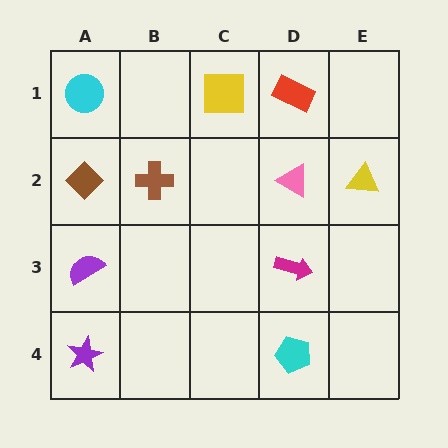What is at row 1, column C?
A yellow square.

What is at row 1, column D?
A red rectangle.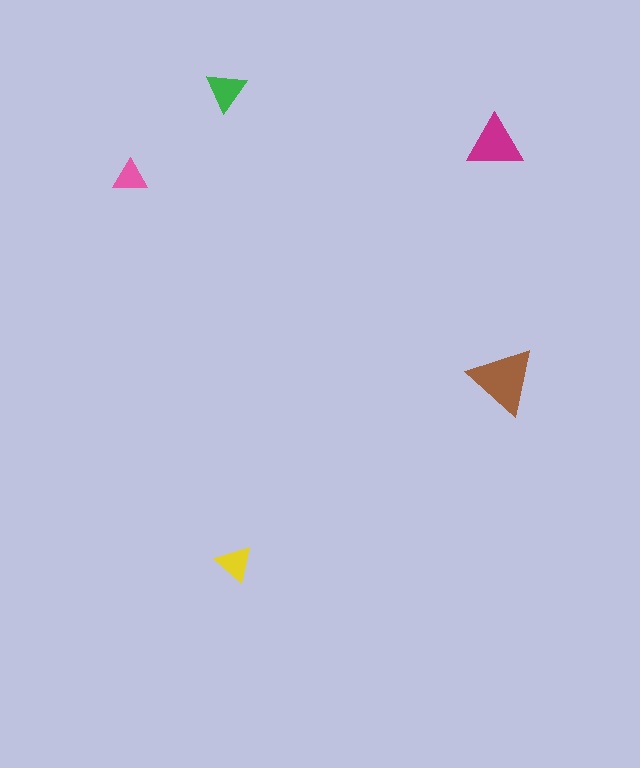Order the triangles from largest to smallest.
the brown one, the magenta one, the green one, the yellow one, the pink one.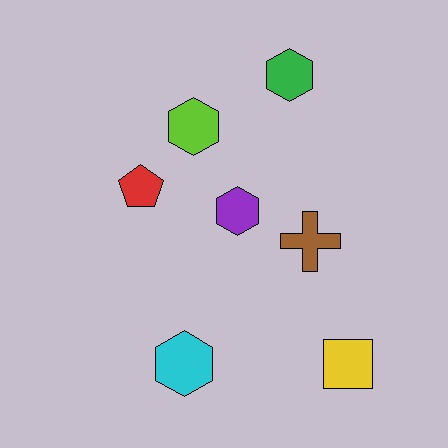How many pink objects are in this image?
There are no pink objects.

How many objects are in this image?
There are 7 objects.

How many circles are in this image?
There are no circles.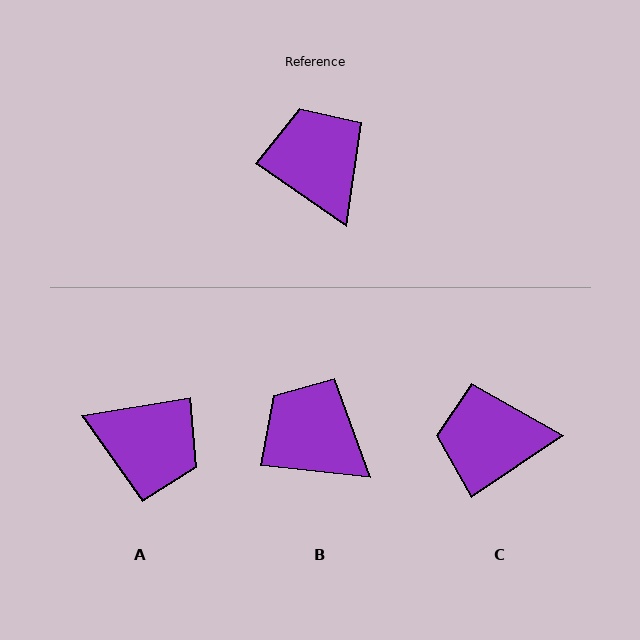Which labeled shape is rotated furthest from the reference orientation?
A, about 136 degrees away.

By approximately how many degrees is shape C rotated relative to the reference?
Approximately 69 degrees counter-clockwise.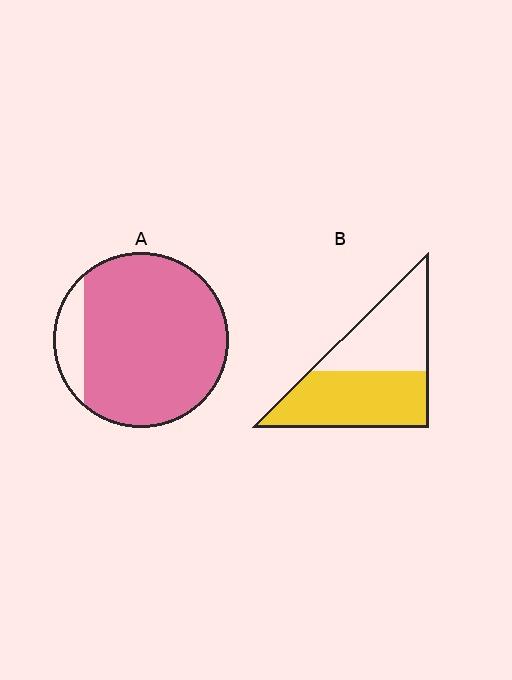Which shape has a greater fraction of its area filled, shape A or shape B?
Shape A.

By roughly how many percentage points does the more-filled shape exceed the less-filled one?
By roughly 35 percentage points (A over B).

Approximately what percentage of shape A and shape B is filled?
A is approximately 90% and B is approximately 55%.